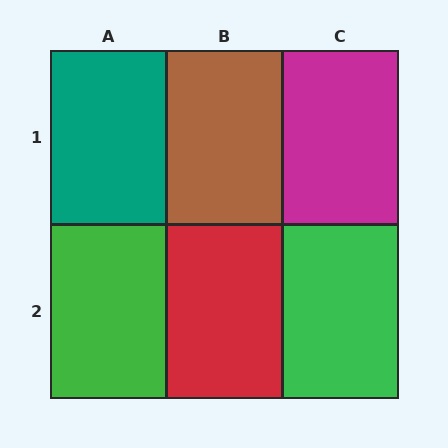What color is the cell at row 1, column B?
Brown.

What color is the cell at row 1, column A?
Teal.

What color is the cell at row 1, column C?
Magenta.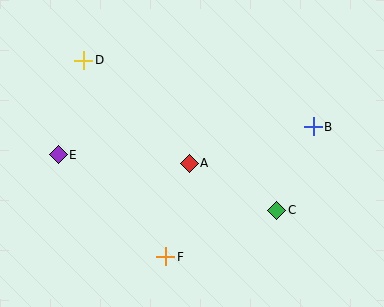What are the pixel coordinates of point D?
Point D is at (84, 60).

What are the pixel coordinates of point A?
Point A is at (189, 163).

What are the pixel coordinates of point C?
Point C is at (277, 210).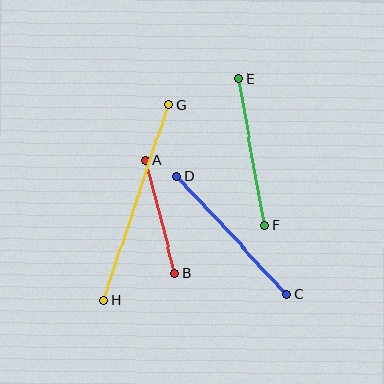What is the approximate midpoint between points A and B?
The midpoint is at approximately (160, 216) pixels.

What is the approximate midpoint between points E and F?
The midpoint is at approximately (252, 152) pixels.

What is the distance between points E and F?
The distance is approximately 149 pixels.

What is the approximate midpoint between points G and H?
The midpoint is at approximately (136, 203) pixels.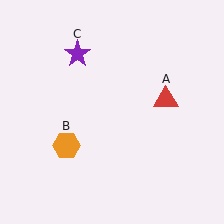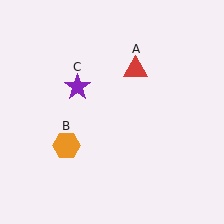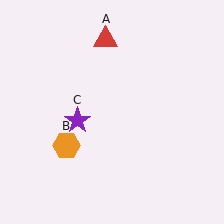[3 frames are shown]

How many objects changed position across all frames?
2 objects changed position: red triangle (object A), purple star (object C).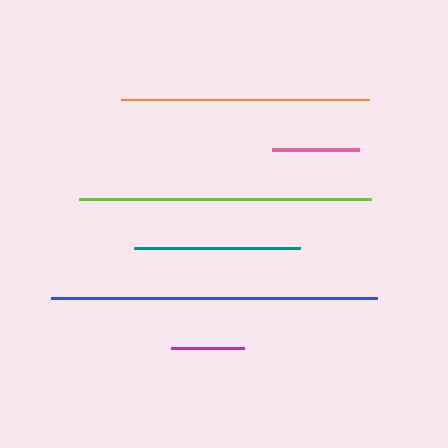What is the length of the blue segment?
The blue segment is approximately 327 pixels long.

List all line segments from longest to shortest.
From longest to shortest: blue, lime, orange, teal, pink, magenta.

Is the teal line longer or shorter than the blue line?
The blue line is longer than the teal line.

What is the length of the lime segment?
The lime segment is approximately 292 pixels long.